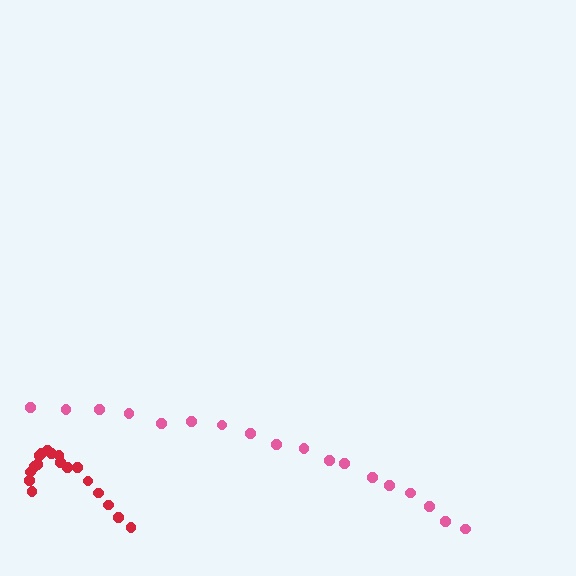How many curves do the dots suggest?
There are 2 distinct paths.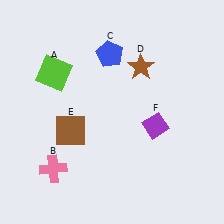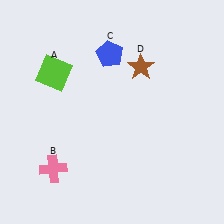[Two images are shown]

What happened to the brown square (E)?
The brown square (E) was removed in Image 2. It was in the bottom-left area of Image 1.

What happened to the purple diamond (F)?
The purple diamond (F) was removed in Image 2. It was in the bottom-right area of Image 1.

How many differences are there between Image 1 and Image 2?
There are 2 differences between the two images.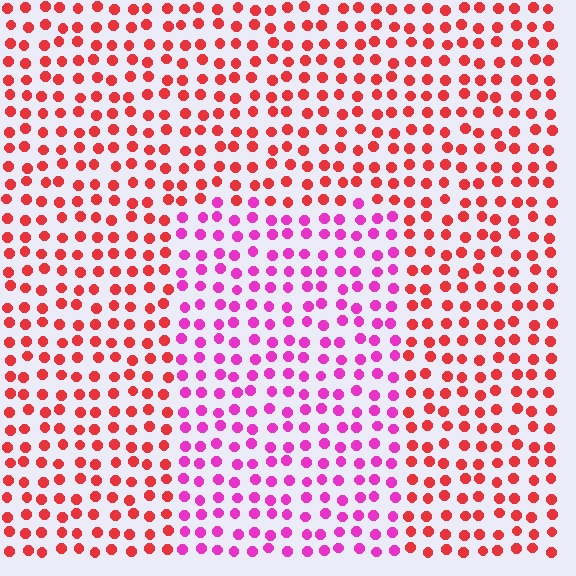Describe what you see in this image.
The image is filled with small red elements in a uniform arrangement. A rectangle-shaped region is visible where the elements are tinted to a slightly different hue, forming a subtle color boundary.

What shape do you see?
I see a rectangle.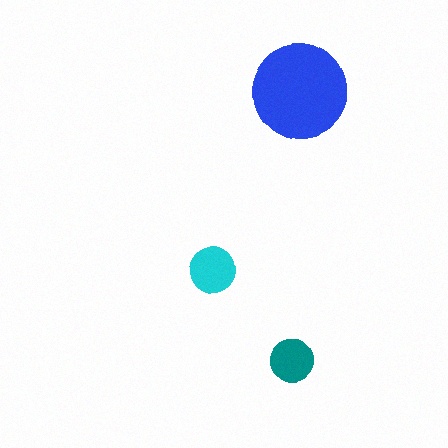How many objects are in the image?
There are 3 objects in the image.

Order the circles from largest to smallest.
the blue one, the cyan one, the teal one.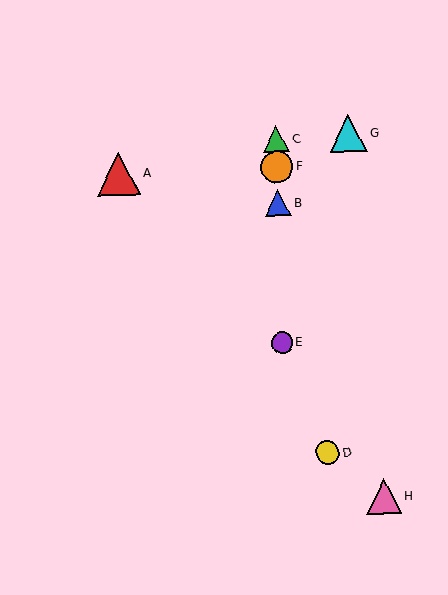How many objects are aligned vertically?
4 objects (B, C, E, F) are aligned vertically.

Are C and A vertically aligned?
No, C is at x≈276 and A is at x≈119.